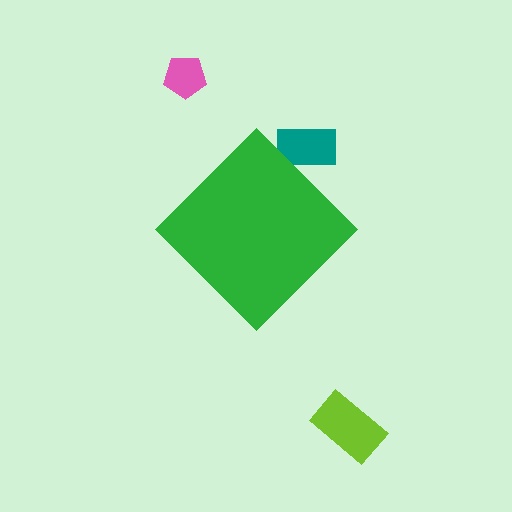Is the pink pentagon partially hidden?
No, the pink pentagon is fully visible.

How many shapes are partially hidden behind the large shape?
1 shape is partially hidden.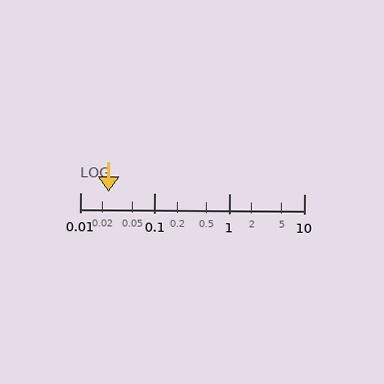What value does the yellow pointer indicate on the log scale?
The pointer indicates approximately 0.024.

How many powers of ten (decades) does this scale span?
The scale spans 3 decades, from 0.01 to 10.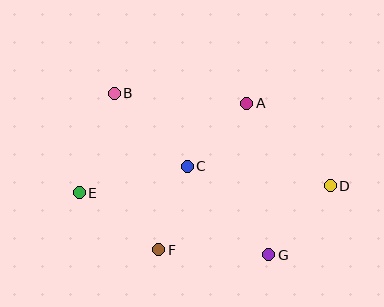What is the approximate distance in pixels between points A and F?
The distance between A and F is approximately 171 pixels.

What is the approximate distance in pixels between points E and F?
The distance between E and F is approximately 98 pixels.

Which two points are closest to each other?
Points A and C are closest to each other.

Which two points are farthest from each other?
Points D and E are farthest from each other.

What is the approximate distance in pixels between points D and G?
The distance between D and G is approximately 92 pixels.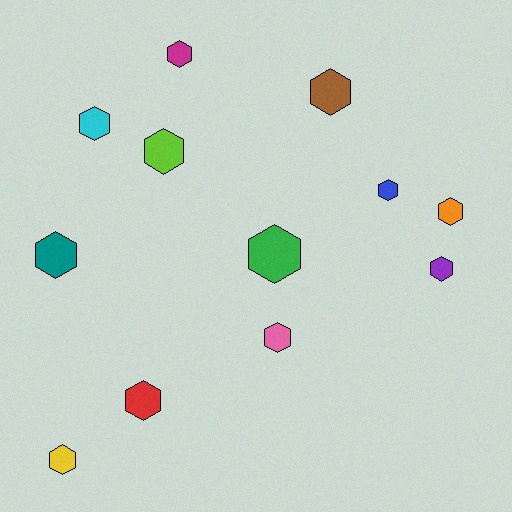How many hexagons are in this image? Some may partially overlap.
There are 12 hexagons.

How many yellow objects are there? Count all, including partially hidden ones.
There is 1 yellow object.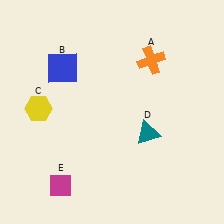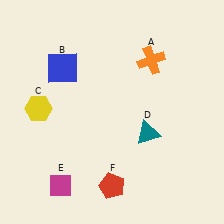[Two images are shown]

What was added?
A red pentagon (F) was added in Image 2.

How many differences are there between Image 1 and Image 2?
There is 1 difference between the two images.